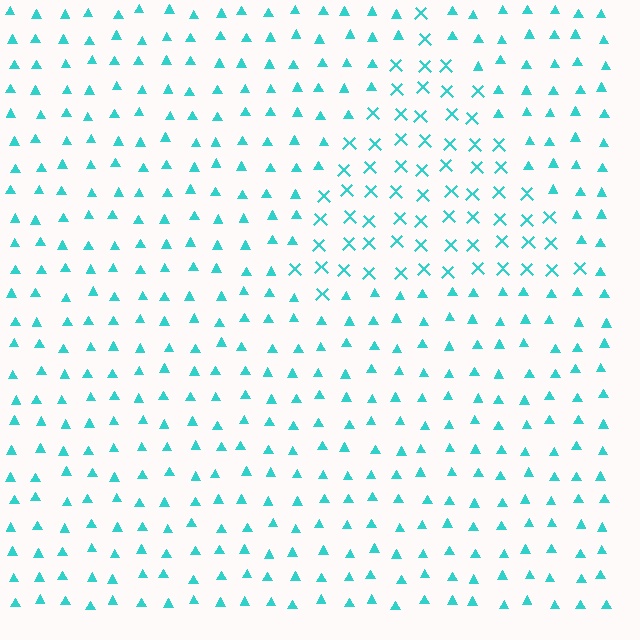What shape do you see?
I see a triangle.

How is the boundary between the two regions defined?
The boundary is defined by a change in element shape: X marks inside vs. triangles outside. All elements share the same color and spacing.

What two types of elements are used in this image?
The image uses X marks inside the triangle region and triangles outside it.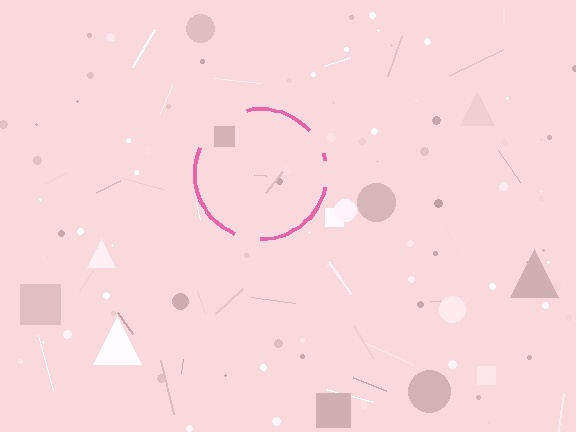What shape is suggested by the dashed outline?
The dashed outline suggests a circle.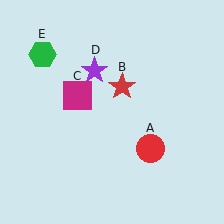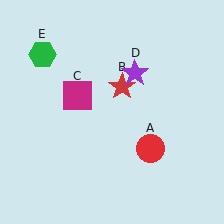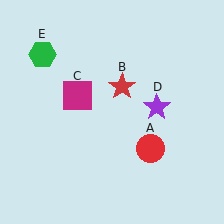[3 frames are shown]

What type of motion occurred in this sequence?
The purple star (object D) rotated clockwise around the center of the scene.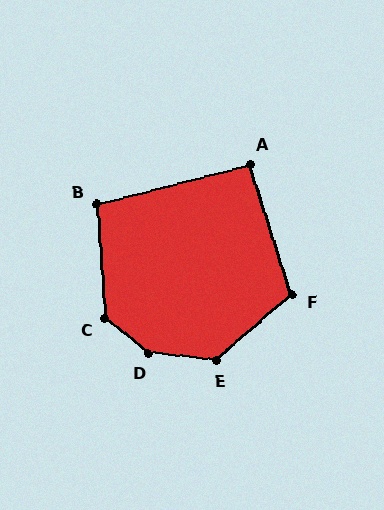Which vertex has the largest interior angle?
D, at approximately 147 degrees.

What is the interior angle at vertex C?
Approximately 133 degrees (obtuse).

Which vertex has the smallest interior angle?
A, at approximately 93 degrees.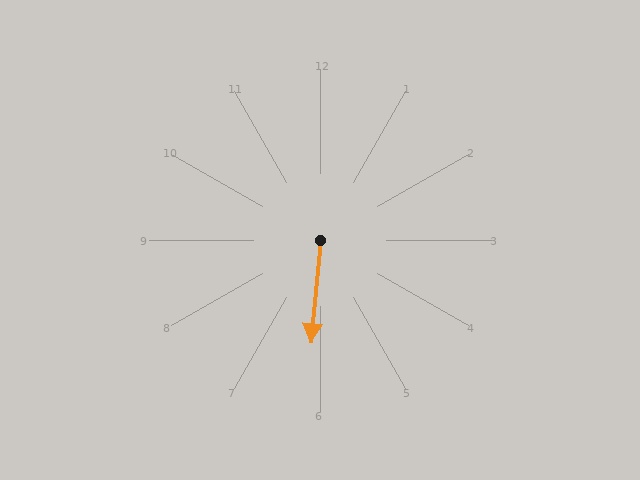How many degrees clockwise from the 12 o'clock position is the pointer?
Approximately 185 degrees.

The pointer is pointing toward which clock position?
Roughly 6 o'clock.